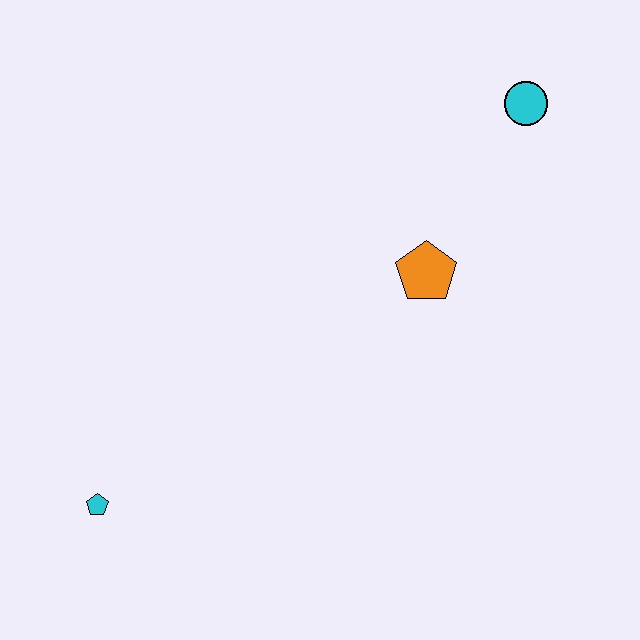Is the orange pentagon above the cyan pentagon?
Yes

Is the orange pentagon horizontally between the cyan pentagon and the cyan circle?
Yes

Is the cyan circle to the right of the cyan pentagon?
Yes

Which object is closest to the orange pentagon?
The cyan circle is closest to the orange pentagon.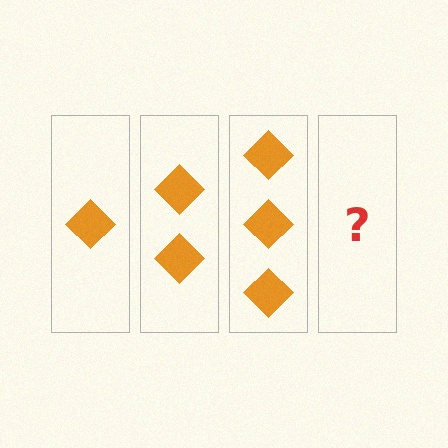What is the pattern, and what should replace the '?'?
The pattern is that each step adds one more diamond. The '?' should be 4 diamonds.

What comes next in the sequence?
The next element should be 4 diamonds.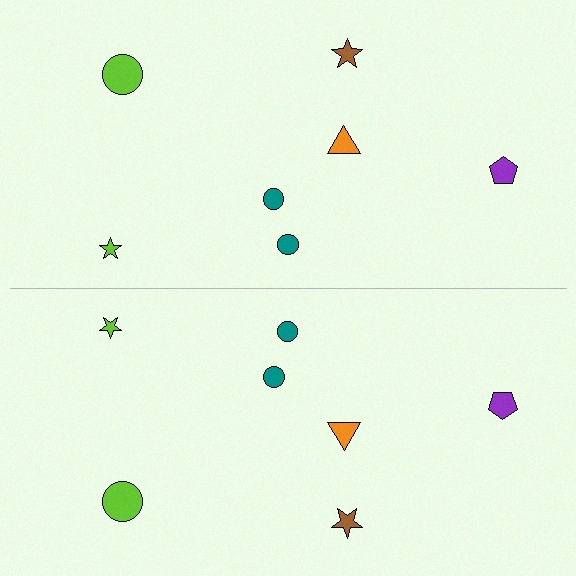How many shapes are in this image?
There are 14 shapes in this image.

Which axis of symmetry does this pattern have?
The pattern has a horizontal axis of symmetry running through the center of the image.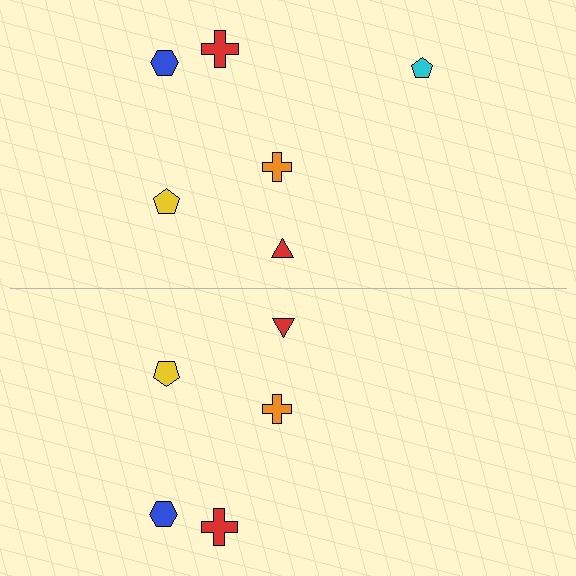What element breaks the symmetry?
A cyan pentagon is missing from the bottom side.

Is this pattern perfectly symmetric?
No, the pattern is not perfectly symmetric. A cyan pentagon is missing from the bottom side.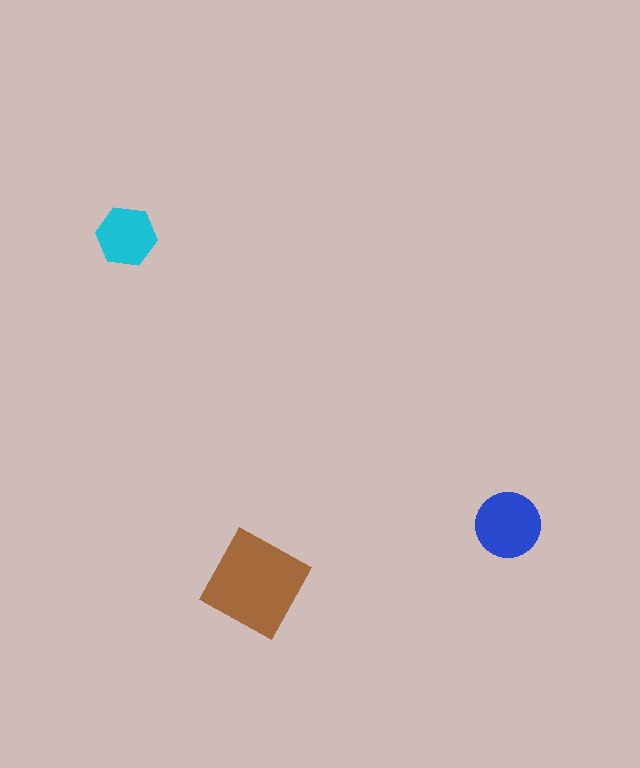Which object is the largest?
The brown square.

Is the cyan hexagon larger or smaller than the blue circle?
Smaller.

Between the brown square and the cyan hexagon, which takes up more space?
The brown square.